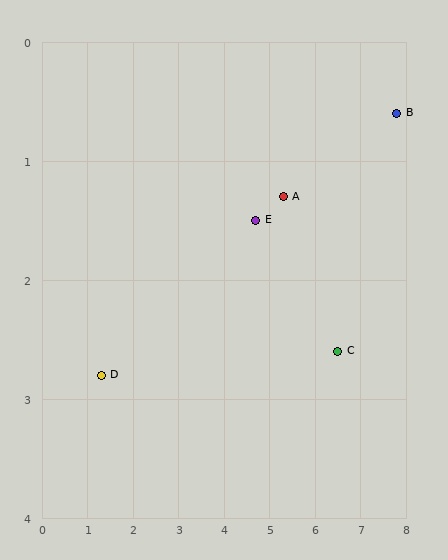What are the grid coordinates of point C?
Point C is at approximately (6.5, 2.6).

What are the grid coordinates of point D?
Point D is at approximately (1.3, 2.8).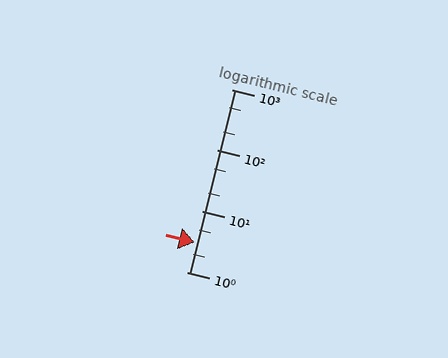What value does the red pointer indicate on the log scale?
The pointer indicates approximately 3.1.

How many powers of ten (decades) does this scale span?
The scale spans 3 decades, from 1 to 1000.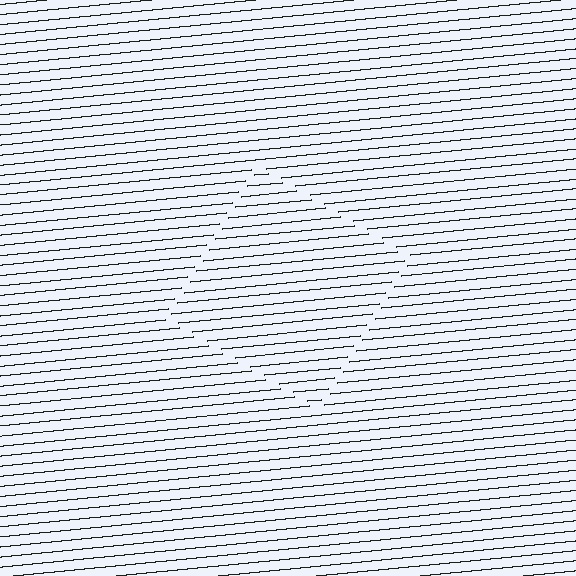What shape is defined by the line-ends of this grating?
An illusory square. The interior of the shape contains the same grating, shifted by half a period — the contour is defined by the phase discontinuity where line-ends from the inner and outer gratings abut.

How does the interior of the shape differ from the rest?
The interior of the shape contains the same grating, shifted by half a period — the contour is defined by the phase discontinuity where line-ends from the inner and outer gratings abut.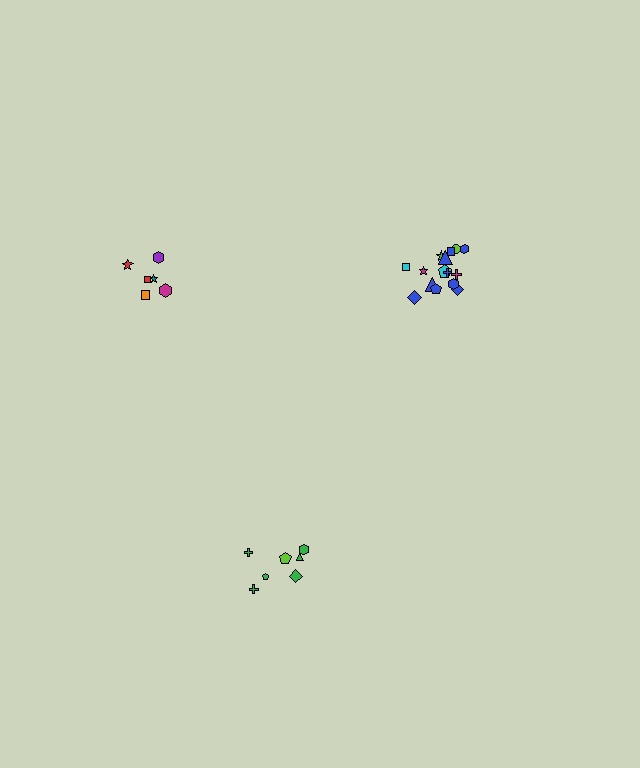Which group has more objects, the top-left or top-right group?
The top-right group.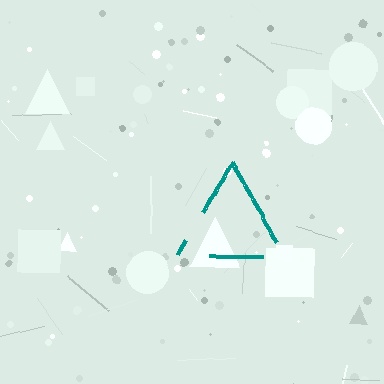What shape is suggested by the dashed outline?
The dashed outline suggests a triangle.